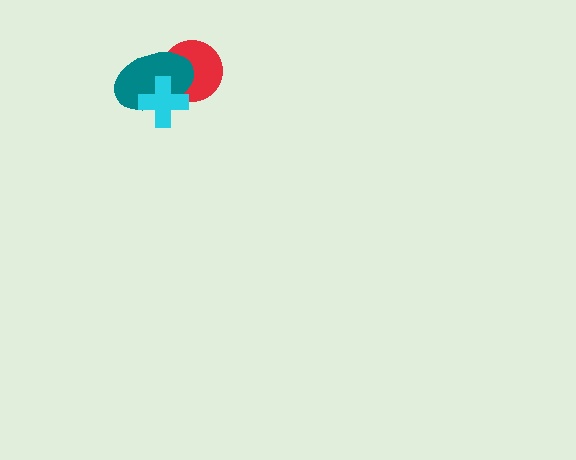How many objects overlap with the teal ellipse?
2 objects overlap with the teal ellipse.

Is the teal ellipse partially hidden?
Yes, it is partially covered by another shape.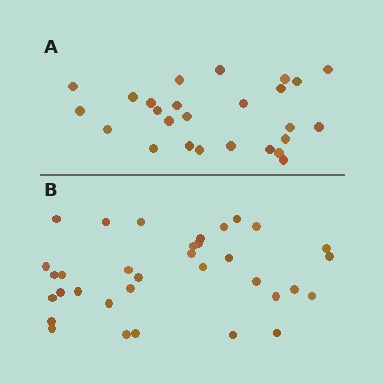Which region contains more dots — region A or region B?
Region B (the bottom region) has more dots.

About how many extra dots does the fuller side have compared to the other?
Region B has roughly 8 or so more dots than region A.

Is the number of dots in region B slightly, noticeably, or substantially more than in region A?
Region B has noticeably more, but not dramatically so. The ratio is roughly 1.3 to 1.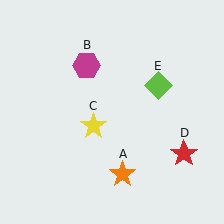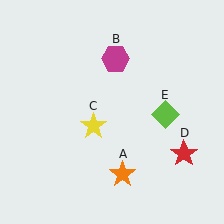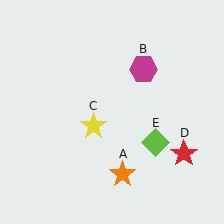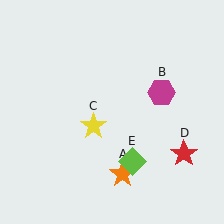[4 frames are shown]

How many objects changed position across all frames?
2 objects changed position: magenta hexagon (object B), lime diamond (object E).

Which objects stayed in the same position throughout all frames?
Orange star (object A) and yellow star (object C) and red star (object D) remained stationary.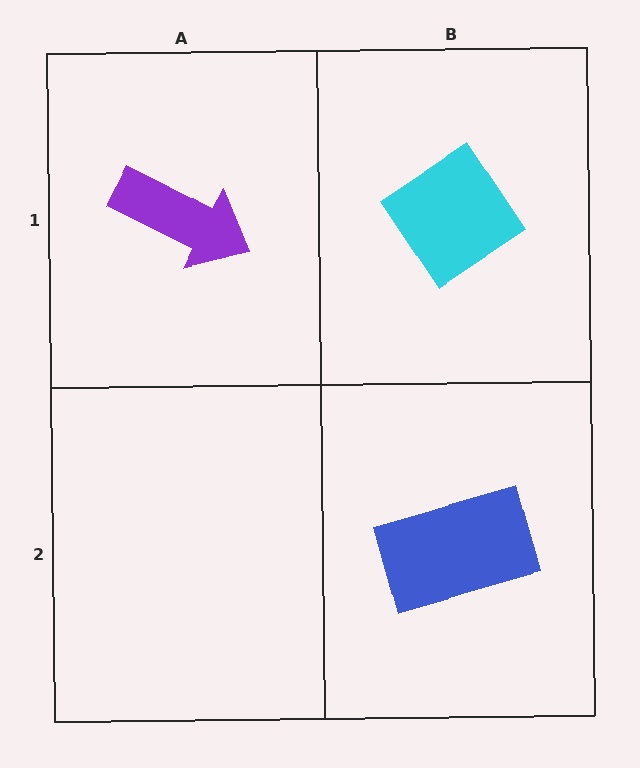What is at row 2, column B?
A blue rectangle.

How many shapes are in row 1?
2 shapes.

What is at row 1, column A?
A purple arrow.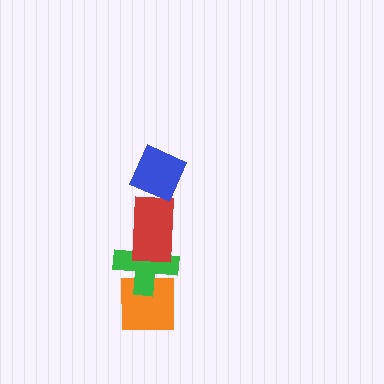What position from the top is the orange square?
The orange square is 4th from the top.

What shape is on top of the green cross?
The red rectangle is on top of the green cross.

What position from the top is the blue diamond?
The blue diamond is 1st from the top.